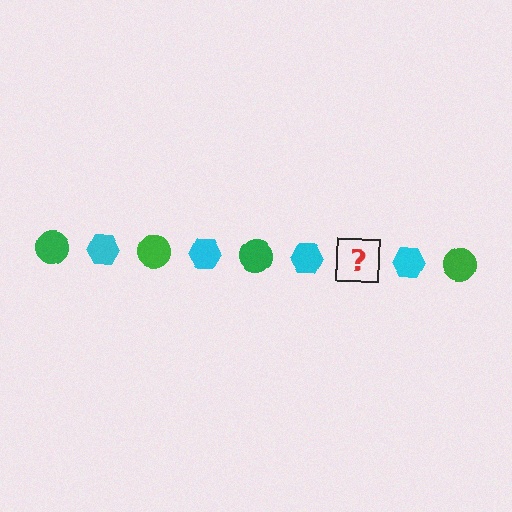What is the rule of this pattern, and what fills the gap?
The rule is that the pattern alternates between green circle and cyan hexagon. The gap should be filled with a green circle.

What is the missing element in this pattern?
The missing element is a green circle.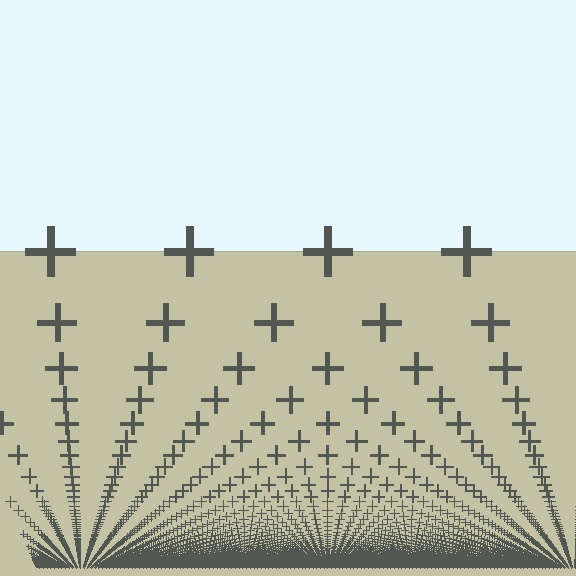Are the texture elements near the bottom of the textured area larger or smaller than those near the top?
Smaller. The gradient is inverted — elements near the bottom are smaller and denser.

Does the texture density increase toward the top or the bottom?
Density increases toward the bottom.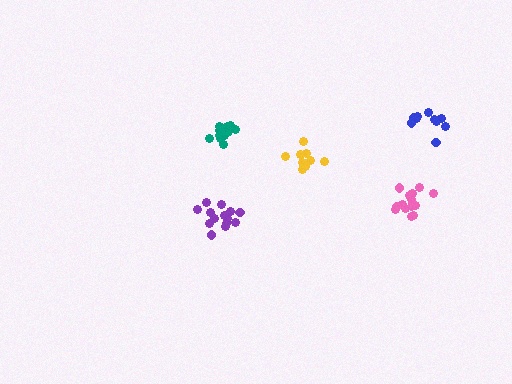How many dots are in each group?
Group 1: 9 dots, Group 2: 13 dots, Group 3: 14 dots, Group 4: 10 dots, Group 5: 15 dots (61 total).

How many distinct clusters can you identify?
There are 5 distinct clusters.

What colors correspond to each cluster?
The clusters are colored: yellow, teal, pink, blue, purple.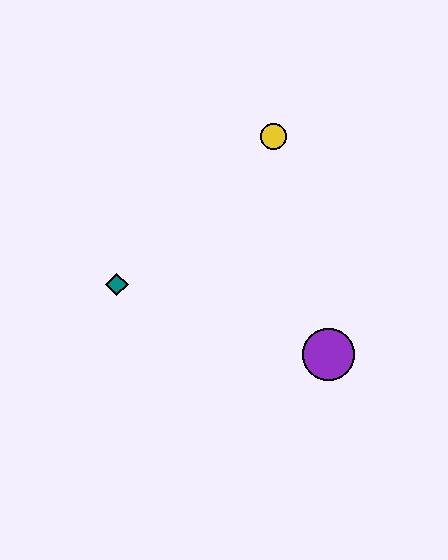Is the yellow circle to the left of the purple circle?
Yes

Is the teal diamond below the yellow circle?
Yes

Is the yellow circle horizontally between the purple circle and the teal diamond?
Yes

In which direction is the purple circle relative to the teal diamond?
The purple circle is to the right of the teal diamond.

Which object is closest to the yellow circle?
The teal diamond is closest to the yellow circle.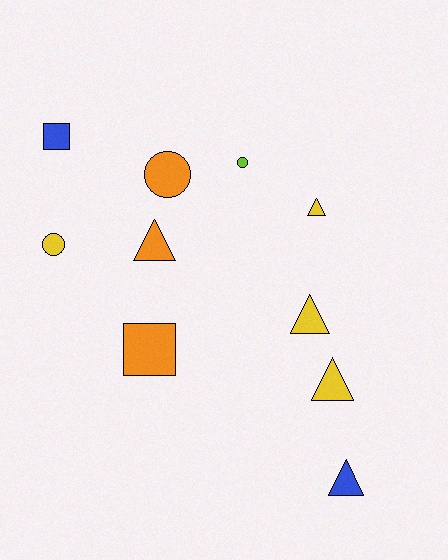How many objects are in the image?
There are 10 objects.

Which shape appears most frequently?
Triangle, with 5 objects.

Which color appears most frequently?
Yellow, with 4 objects.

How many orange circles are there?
There is 1 orange circle.